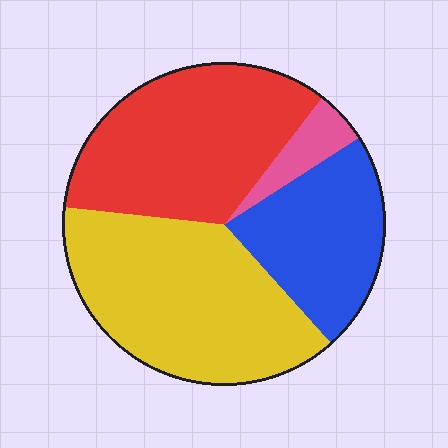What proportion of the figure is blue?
Blue takes up about one fifth (1/5) of the figure.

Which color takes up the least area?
Pink, at roughly 5%.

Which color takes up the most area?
Yellow, at roughly 40%.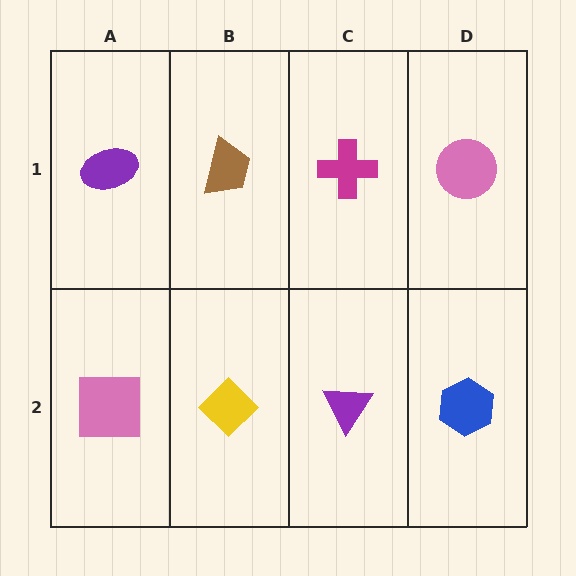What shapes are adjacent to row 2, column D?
A pink circle (row 1, column D), a purple triangle (row 2, column C).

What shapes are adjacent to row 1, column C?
A purple triangle (row 2, column C), a brown trapezoid (row 1, column B), a pink circle (row 1, column D).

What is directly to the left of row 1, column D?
A magenta cross.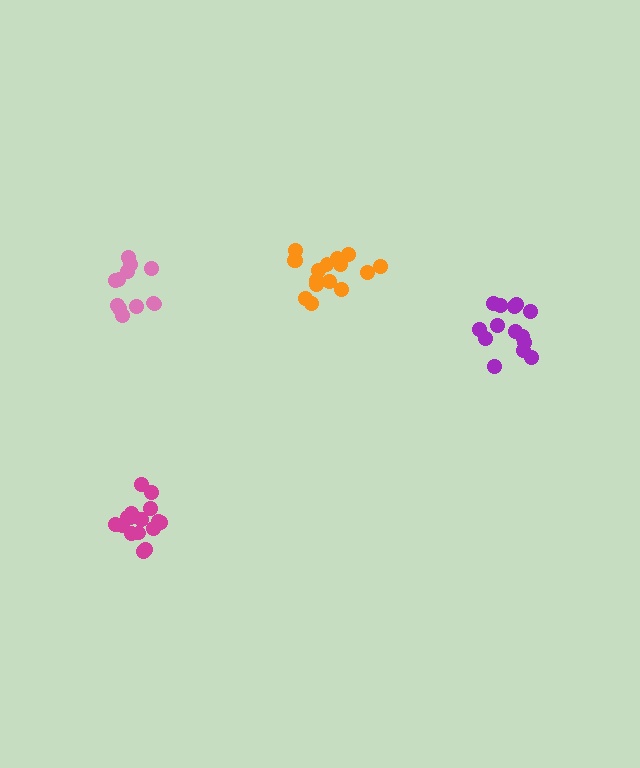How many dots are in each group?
Group 1: 16 dots, Group 2: 16 dots, Group 3: 14 dots, Group 4: 12 dots (58 total).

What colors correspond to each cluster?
The clusters are colored: orange, magenta, purple, pink.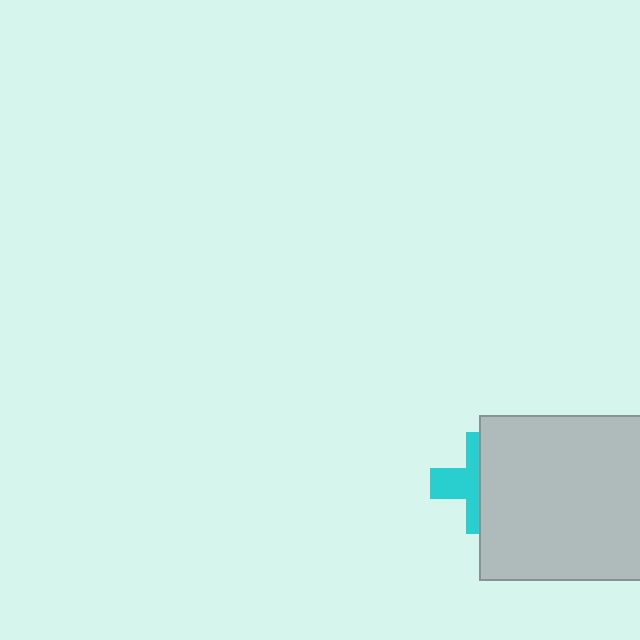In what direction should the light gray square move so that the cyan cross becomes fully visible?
The light gray square should move right. That is the shortest direction to clear the overlap and leave the cyan cross fully visible.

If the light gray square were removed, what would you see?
You would see the complete cyan cross.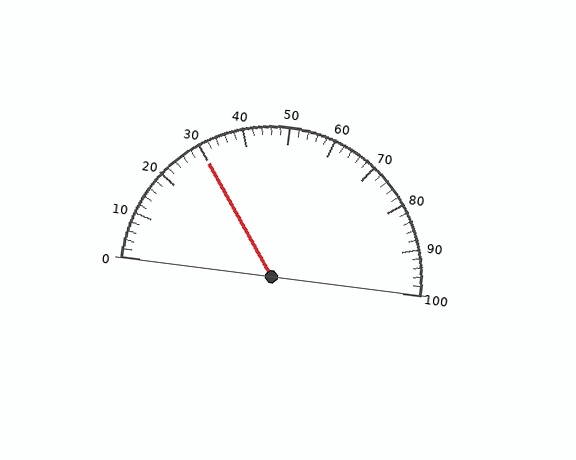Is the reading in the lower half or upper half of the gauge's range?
The reading is in the lower half of the range (0 to 100).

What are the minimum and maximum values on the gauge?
The gauge ranges from 0 to 100.